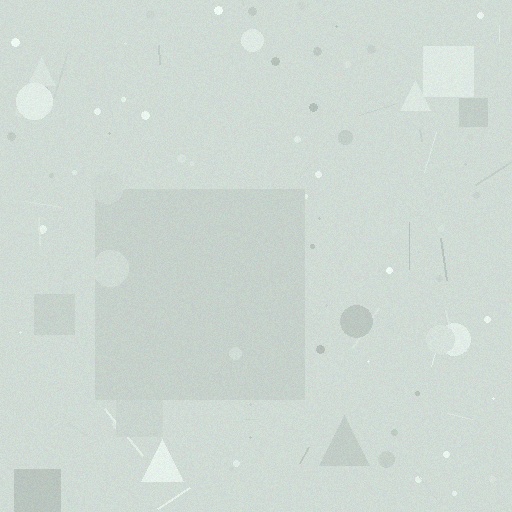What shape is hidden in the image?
A square is hidden in the image.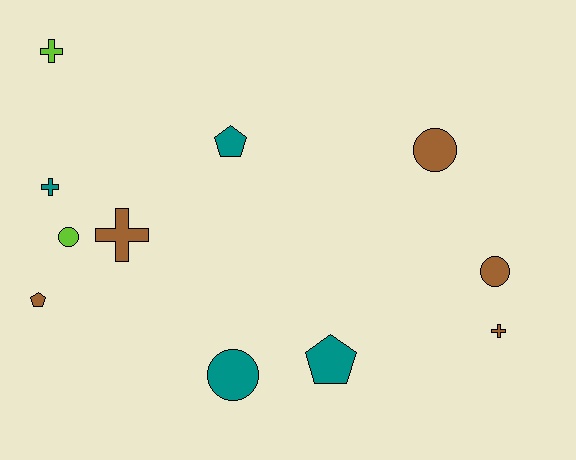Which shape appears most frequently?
Cross, with 4 objects.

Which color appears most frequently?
Brown, with 5 objects.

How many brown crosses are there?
There are 2 brown crosses.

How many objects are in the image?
There are 11 objects.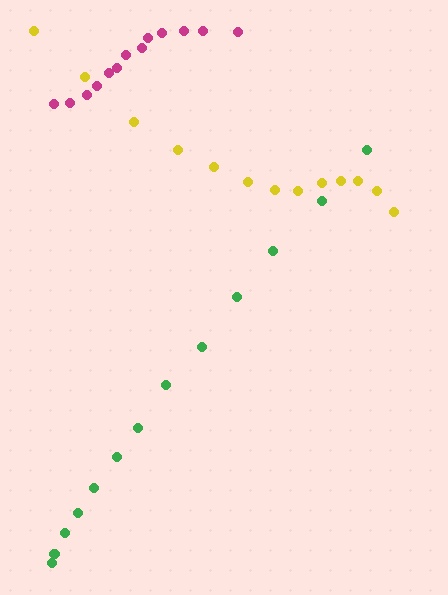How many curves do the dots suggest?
There are 3 distinct paths.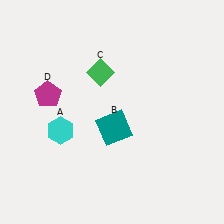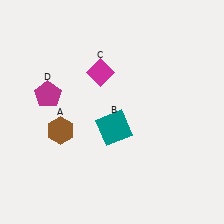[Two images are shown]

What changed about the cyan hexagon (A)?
In Image 1, A is cyan. In Image 2, it changed to brown.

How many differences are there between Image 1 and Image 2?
There are 2 differences between the two images.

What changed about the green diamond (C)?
In Image 1, C is green. In Image 2, it changed to magenta.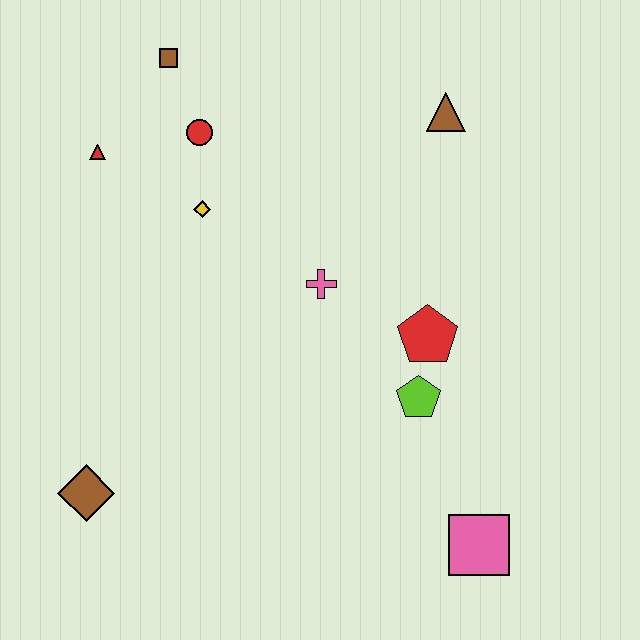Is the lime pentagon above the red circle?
No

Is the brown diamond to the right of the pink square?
No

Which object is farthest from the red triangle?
The pink square is farthest from the red triangle.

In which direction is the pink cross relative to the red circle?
The pink cross is below the red circle.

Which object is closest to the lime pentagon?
The red pentagon is closest to the lime pentagon.